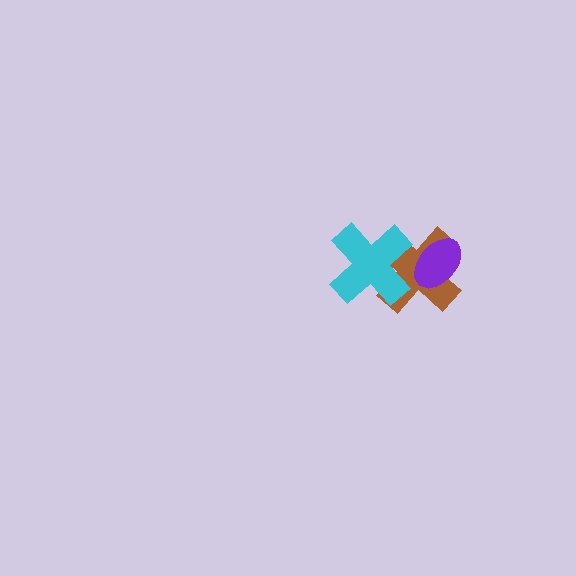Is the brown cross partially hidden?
Yes, it is partially covered by another shape.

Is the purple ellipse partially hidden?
No, no other shape covers it.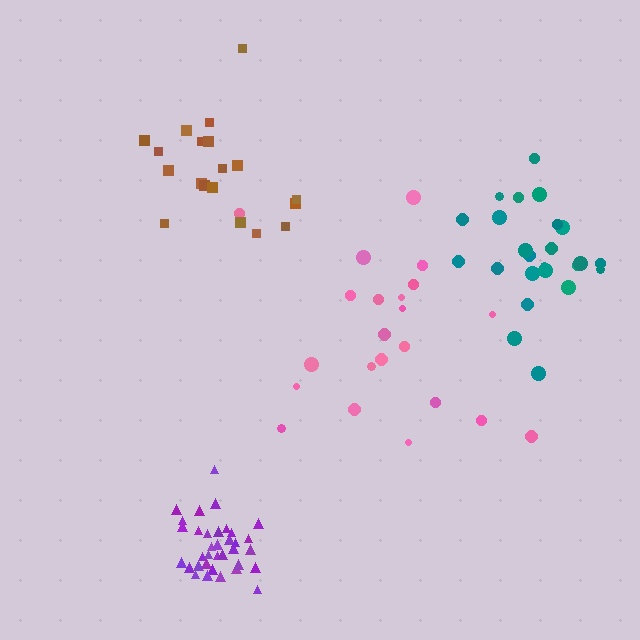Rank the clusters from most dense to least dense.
purple, teal, brown, pink.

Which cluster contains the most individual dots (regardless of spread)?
Purple (35).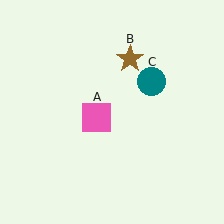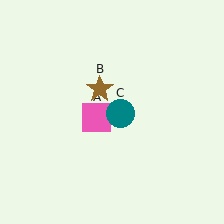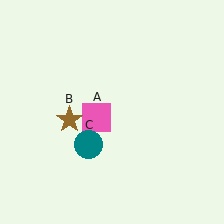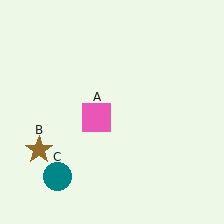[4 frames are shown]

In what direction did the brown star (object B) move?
The brown star (object B) moved down and to the left.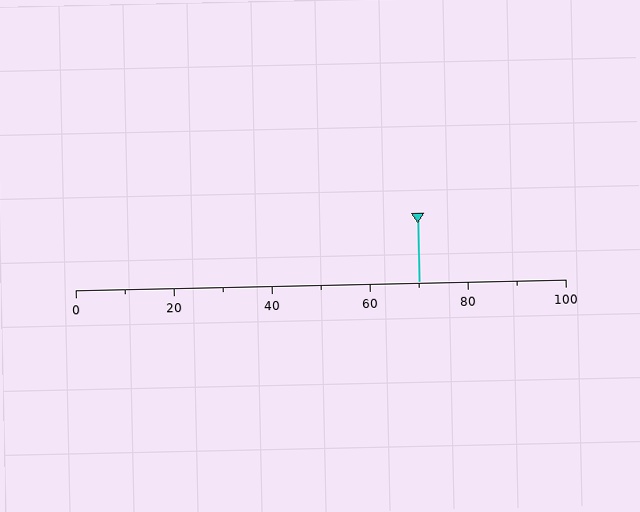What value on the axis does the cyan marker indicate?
The marker indicates approximately 70.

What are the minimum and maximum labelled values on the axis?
The axis runs from 0 to 100.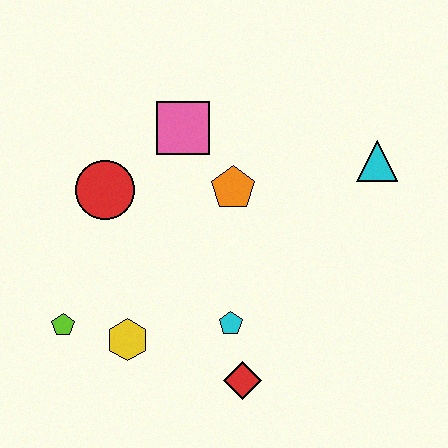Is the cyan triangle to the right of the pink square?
Yes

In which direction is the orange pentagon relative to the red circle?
The orange pentagon is to the right of the red circle.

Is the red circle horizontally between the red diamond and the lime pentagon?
Yes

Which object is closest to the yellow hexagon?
The lime pentagon is closest to the yellow hexagon.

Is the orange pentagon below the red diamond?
No